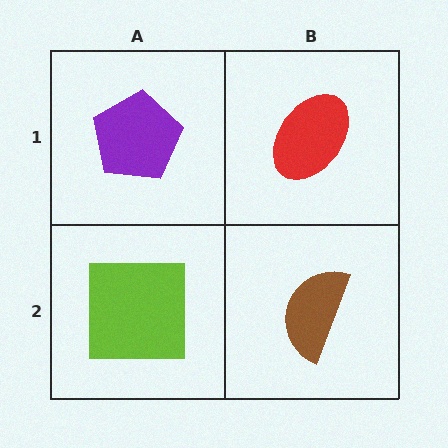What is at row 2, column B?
A brown semicircle.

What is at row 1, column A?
A purple pentagon.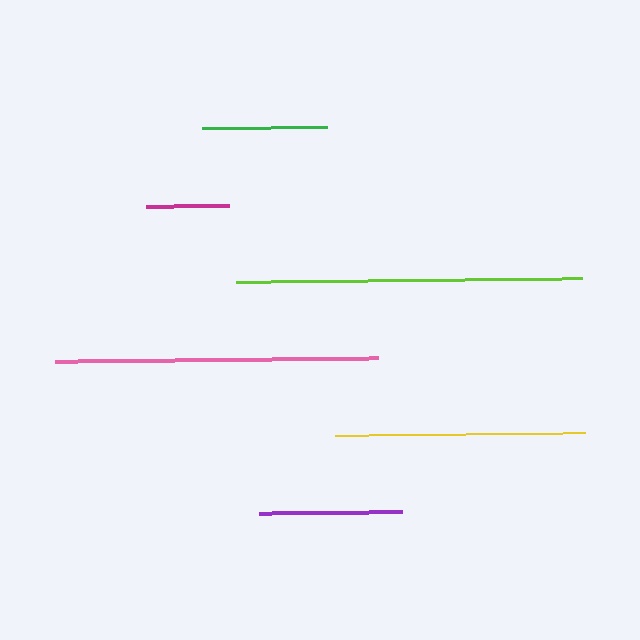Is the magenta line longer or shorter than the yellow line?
The yellow line is longer than the magenta line.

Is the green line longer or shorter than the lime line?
The lime line is longer than the green line.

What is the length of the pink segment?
The pink segment is approximately 323 pixels long.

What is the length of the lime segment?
The lime segment is approximately 347 pixels long.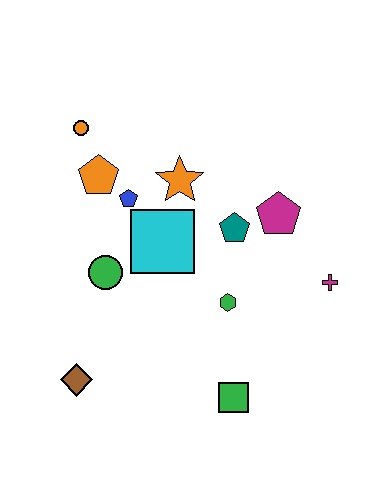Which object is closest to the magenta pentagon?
The teal pentagon is closest to the magenta pentagon.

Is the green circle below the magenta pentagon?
Yes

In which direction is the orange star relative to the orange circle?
The orange star is to the right of the orange circle.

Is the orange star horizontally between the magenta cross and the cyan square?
Yes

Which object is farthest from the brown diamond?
The magenta cross is farthest from the brown diamond.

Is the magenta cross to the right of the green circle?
Yes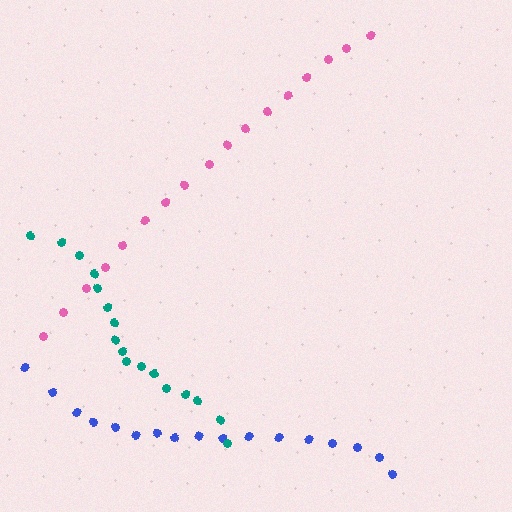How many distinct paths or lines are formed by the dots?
There are 3 distinct paths.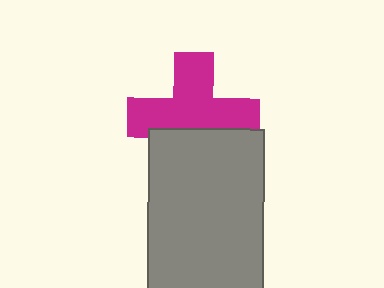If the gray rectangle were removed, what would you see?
You would see the complete magenta cross.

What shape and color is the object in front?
The object in front is a gray rectangle.